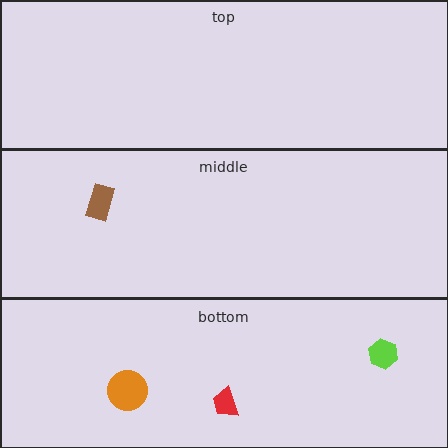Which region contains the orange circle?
The bottom region.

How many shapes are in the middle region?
1.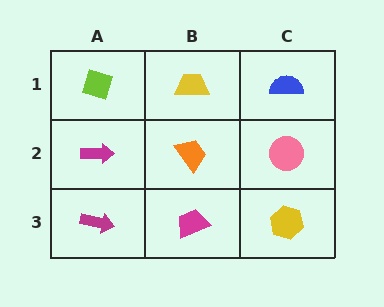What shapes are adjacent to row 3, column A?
A magenta arrow (row 2, column A), a magenta trapezoid (row 3, column B).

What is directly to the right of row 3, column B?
A yellow hexagon.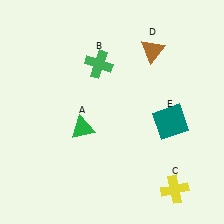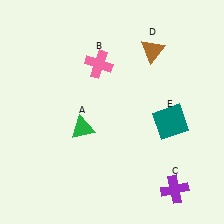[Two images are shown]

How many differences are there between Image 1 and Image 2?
There are 2 differences between the two images.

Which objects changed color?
B changed from green to pink. C changed from yellow to purple.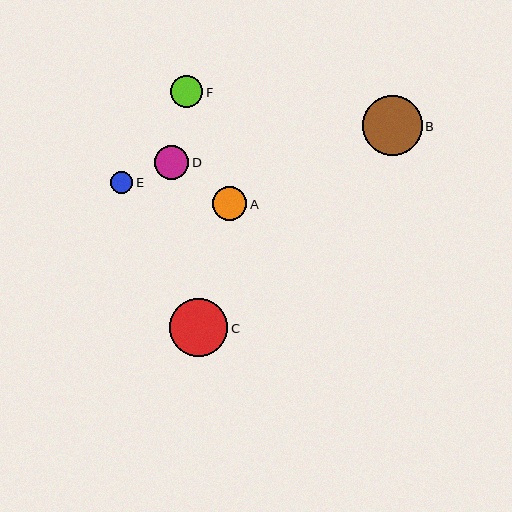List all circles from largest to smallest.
From largest to smallest: B, C, D, A, F, E.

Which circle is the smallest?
Circle E is the smallest with a size of approximately 22 pixels.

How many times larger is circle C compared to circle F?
Circle C is approximately 1.8 times the size of circle F.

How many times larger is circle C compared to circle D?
Circle C is approximately 1.7 times the size of circle D.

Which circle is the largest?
Circle B is the largest with a size of approximately 60 pixels.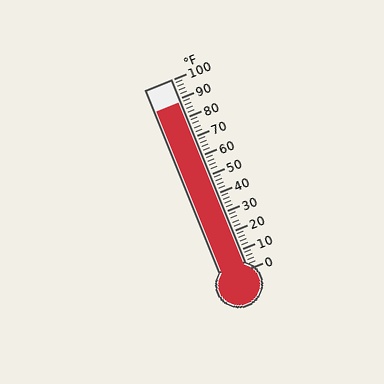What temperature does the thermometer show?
The thermometer shows approximately 88°F.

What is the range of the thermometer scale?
The thermometer scale ranges from 0°F to 100°F.